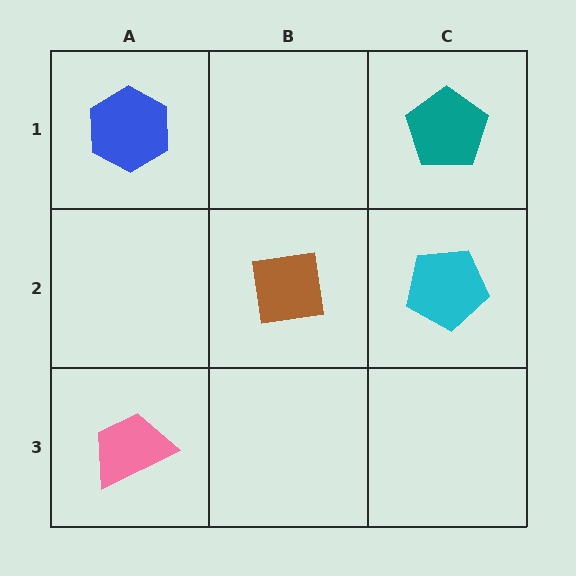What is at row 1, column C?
A teal pentagon.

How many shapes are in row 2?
2 shapes.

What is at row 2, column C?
A cyan pentagon.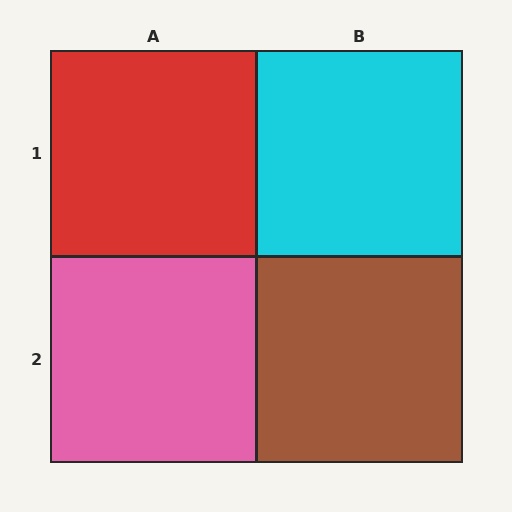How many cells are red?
1 cell is red.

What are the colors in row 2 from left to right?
Pink, brown.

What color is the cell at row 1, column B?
Cyan.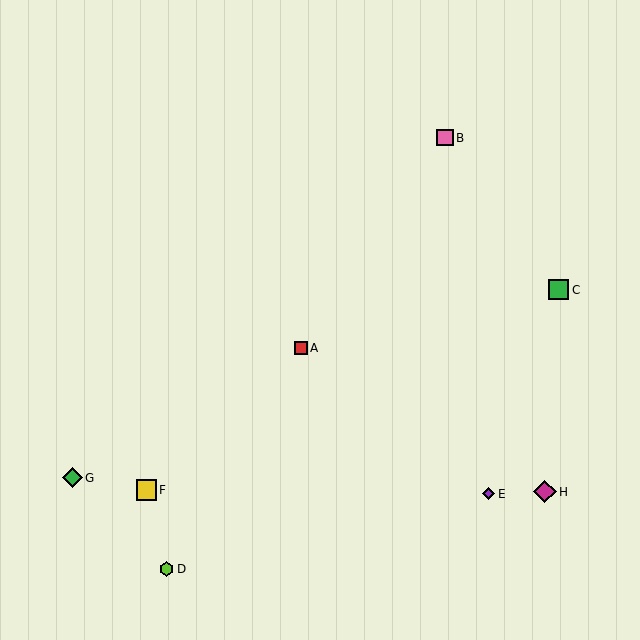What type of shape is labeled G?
Shape G is a green diamond.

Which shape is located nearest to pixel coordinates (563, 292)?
The green square (labeled C) at (559, 290) is nearest to that location.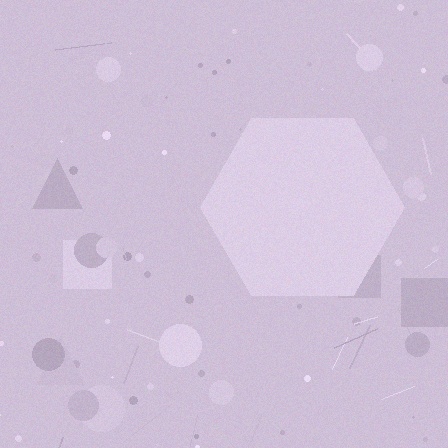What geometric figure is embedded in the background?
A hexagon is embedded in the background.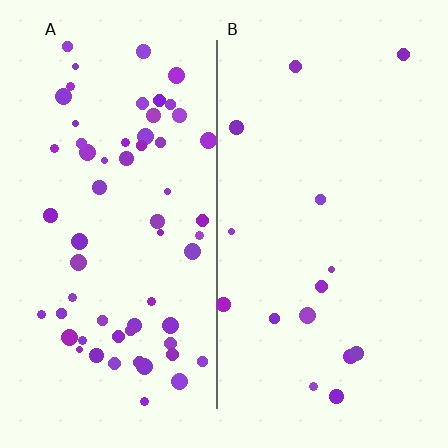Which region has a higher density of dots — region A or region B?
A (the left).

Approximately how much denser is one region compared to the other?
Approximately 3.8× — region A over region B.